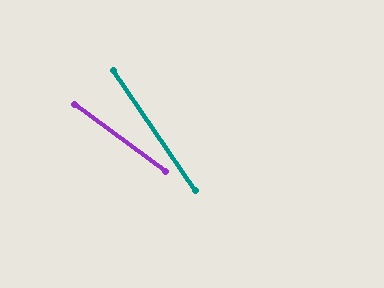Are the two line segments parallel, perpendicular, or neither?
Neither parallel nor perpendicular — they differ by about 19°.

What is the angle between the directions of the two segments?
Approximately 19 degrees.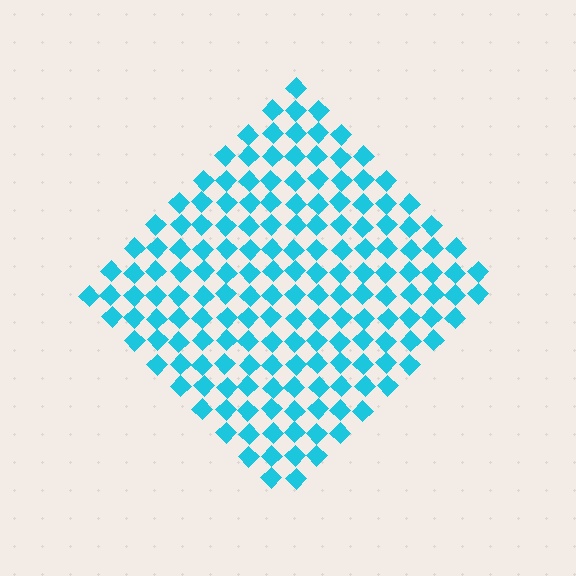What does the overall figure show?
The overall figure shows a diamond.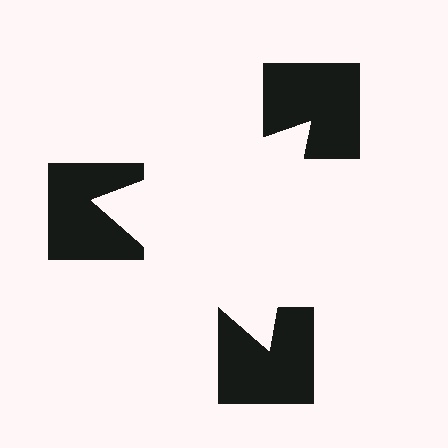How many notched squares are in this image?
There are 3 — one at each vertex of the illusory triangle.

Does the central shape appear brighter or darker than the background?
It typically appears slightly brighter than the background, even though no actual brightness change is drawn.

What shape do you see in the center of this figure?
An illusory triangle — its edges are inferred from the aligned wedge cuts in the notched squares, not physically drawn.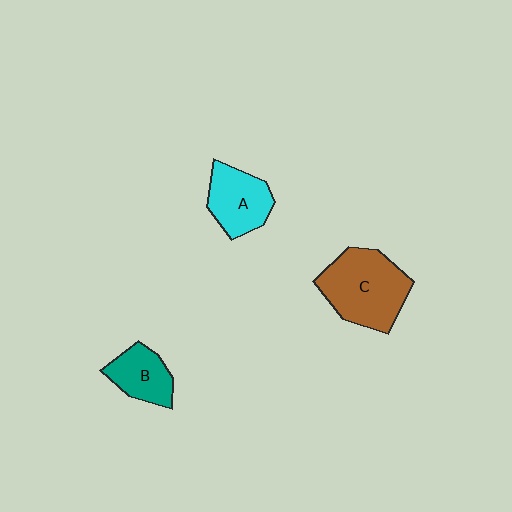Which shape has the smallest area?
Shape B (teal).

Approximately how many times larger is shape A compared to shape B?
Approximately 1.2 times.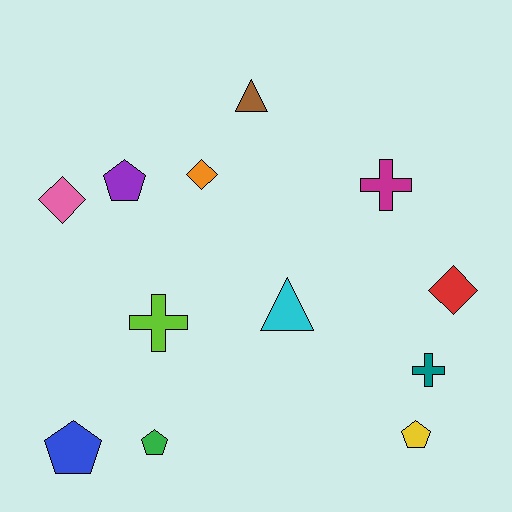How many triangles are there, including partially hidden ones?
There are 2 triangles.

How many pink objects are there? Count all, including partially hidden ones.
There is 1 pink object.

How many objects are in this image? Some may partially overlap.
There are 12 objects.